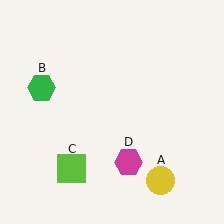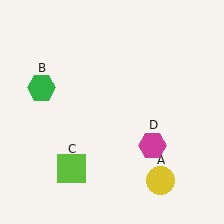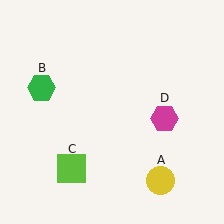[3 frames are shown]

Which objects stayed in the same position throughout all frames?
Yellow circle (object A) and green hexagon (object B) and lime square (object C) remained stationary.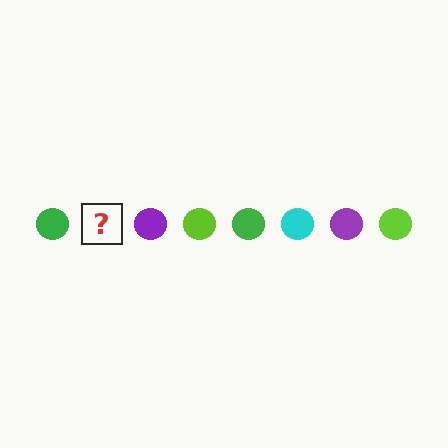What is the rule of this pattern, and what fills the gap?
The rule is that the pattern cycles through green, cyan, purple, lime circles. The gap should be filled with a cyan circle.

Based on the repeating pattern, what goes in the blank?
The blank should be a cyan circle.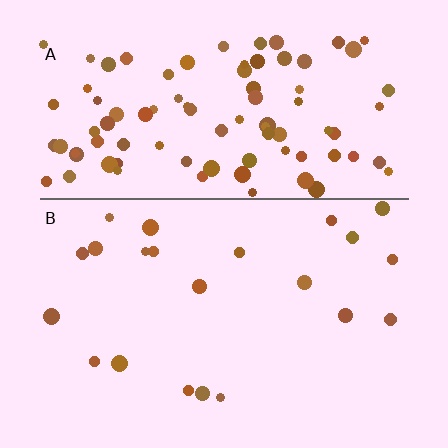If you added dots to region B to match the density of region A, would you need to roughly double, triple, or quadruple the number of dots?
Approximately quadruple.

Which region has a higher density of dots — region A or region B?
A (the top).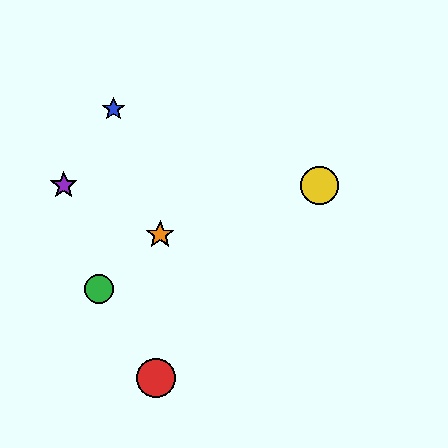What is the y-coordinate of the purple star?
The purple star is at y≈185.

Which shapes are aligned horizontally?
The yellow circle, the purple star are aligned horizontally.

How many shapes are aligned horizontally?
2 shapes (the yellow circle, the purple star) are aligned horizontally.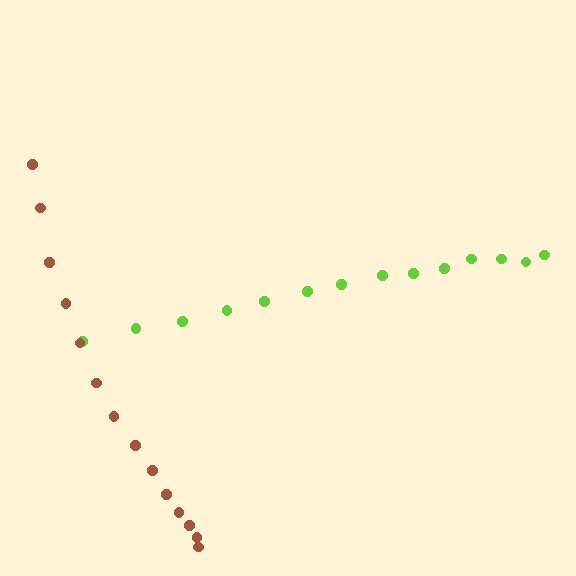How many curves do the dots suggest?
There are 2 distinct paths.